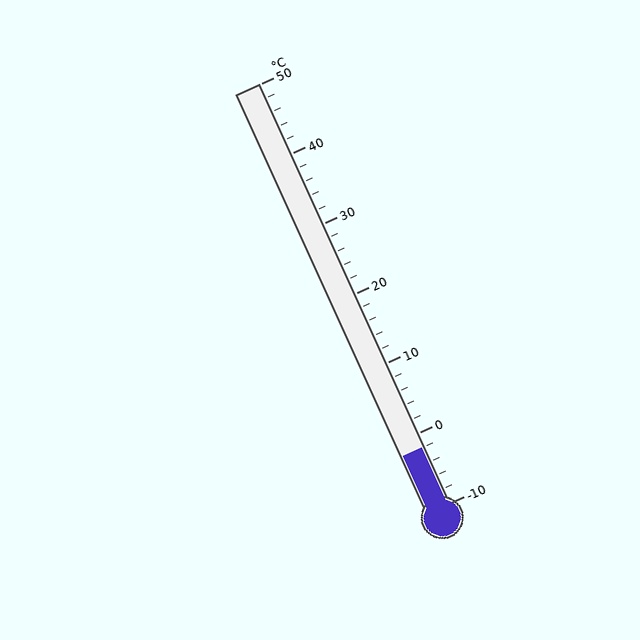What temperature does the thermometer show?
The thermometer shows approximately -2°C.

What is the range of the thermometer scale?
The thermometer scale ranges from -10°C to 50°C.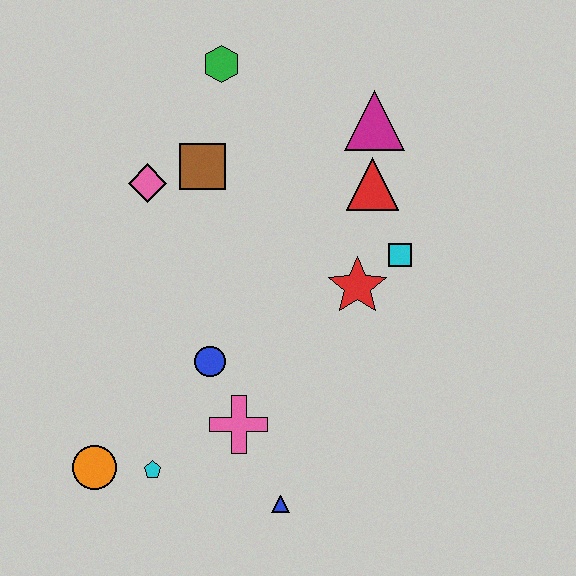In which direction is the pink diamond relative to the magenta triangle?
The pink diamond is to the left of the magenta triangle.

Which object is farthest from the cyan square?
The orange circle is farthest from the cyan square.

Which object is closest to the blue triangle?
The pink cross is closest to the blue triangle.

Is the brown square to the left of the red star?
Yes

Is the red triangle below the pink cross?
No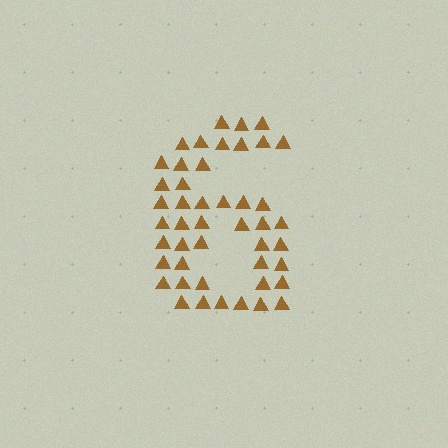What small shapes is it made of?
It is made of small triangles.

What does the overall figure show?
The overall figure shows the digit 6.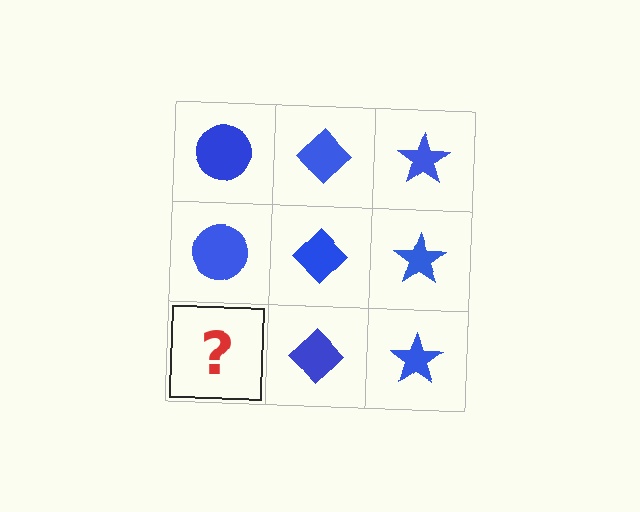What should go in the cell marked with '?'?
The missing cell should contain a blue circle.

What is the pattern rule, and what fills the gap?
The rule is that each column has a consistent shape. The gap should be filled with a blue circle.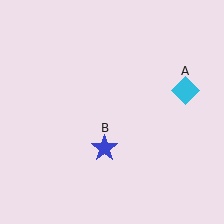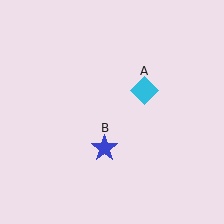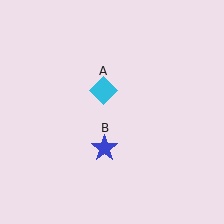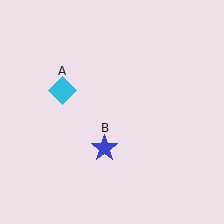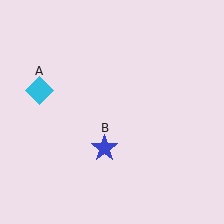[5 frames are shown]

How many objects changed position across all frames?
1 object changed position: cyan diamond (object A).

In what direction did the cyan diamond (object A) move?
The cyan diamond (object A) moved left.